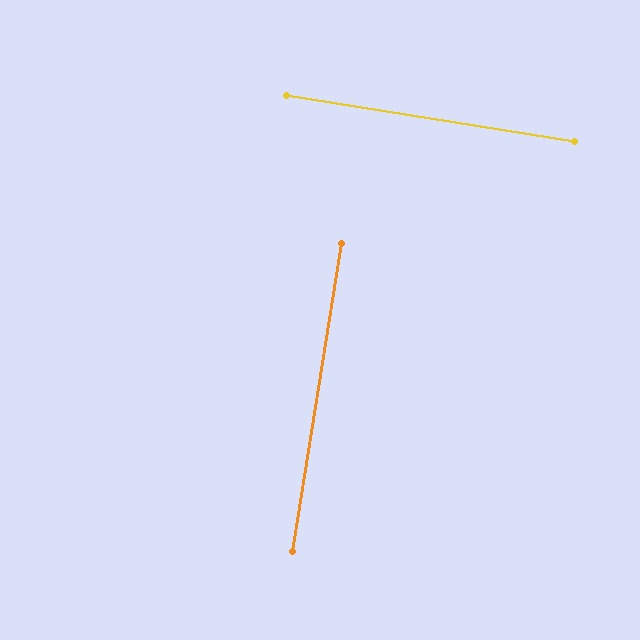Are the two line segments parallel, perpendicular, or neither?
Perpendicular — they meet at approximately 90°.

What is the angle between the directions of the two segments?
Approximately 90 degrees.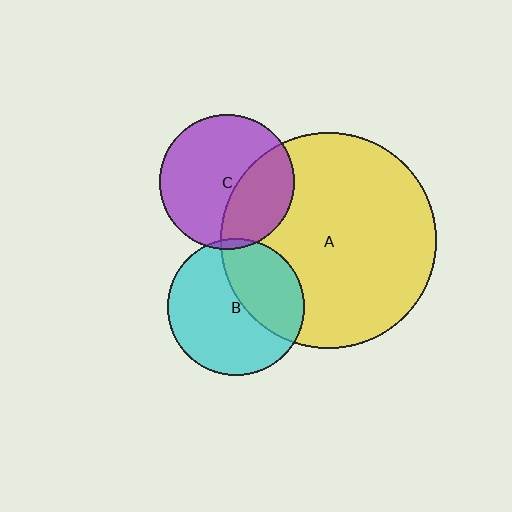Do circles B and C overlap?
Yes.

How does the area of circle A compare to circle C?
Approximately 2.6 times.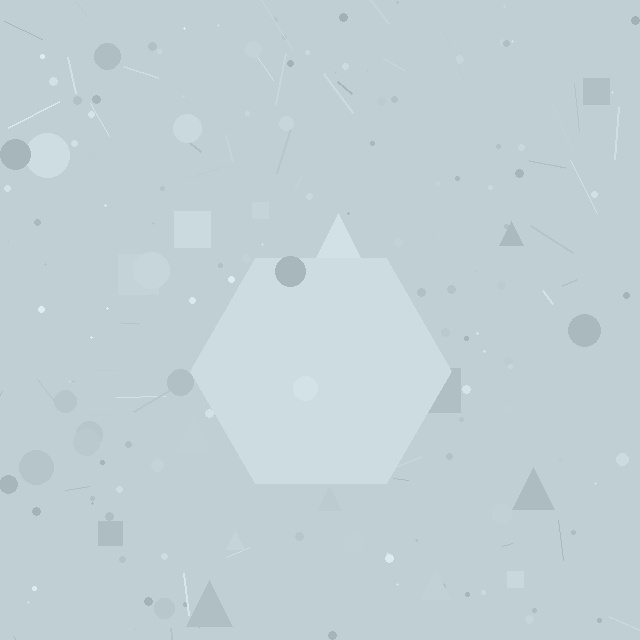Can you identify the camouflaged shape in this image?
The camouflaged shape is a hexagon.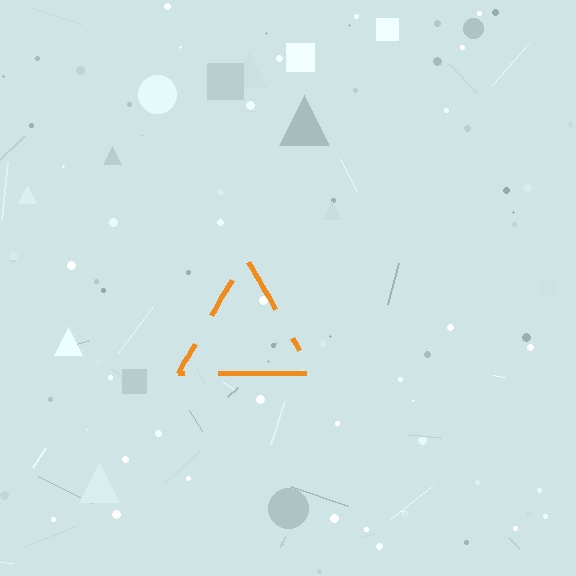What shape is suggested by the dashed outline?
The dashed outline suggests a triangle.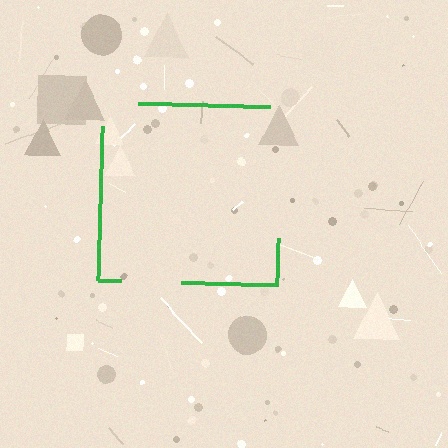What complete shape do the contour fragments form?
The contour fragments form a square.